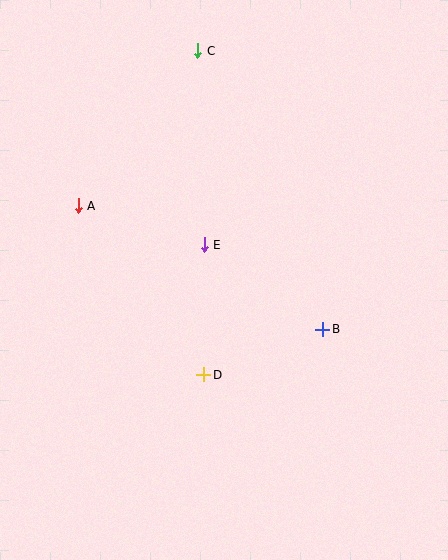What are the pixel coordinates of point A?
Point A is at (78, 206).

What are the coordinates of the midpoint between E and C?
The midpoint between E and C is at (201, 148).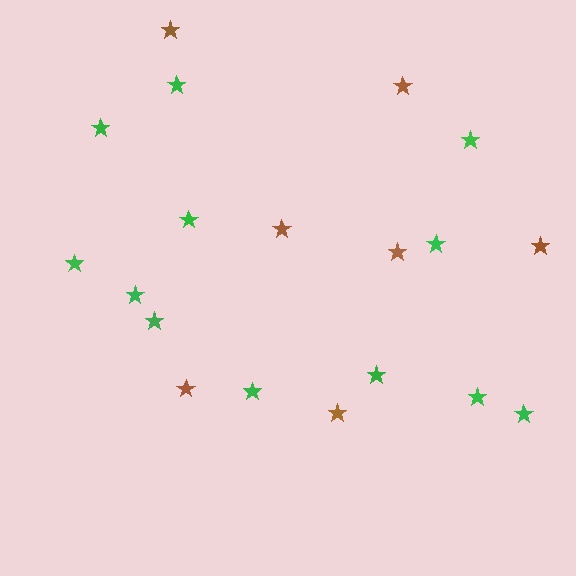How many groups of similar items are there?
There are 2 groups: one group of brown stars (7) and one group of green stars (12).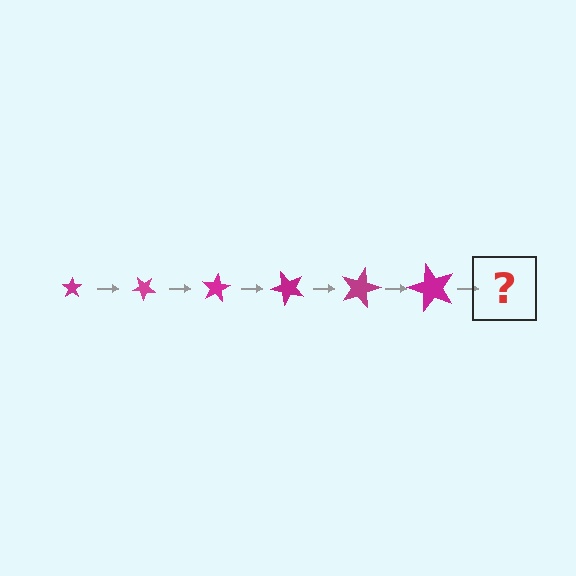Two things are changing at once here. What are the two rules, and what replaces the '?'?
The two rules are that the star grows larger each step and it rotates 40 degrees each step. The '?' should be a star, larger than the previous one and rotated 240 degrees from the start.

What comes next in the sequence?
The next element should be a star, larger than the previous one and rotated 240 degrees from the start.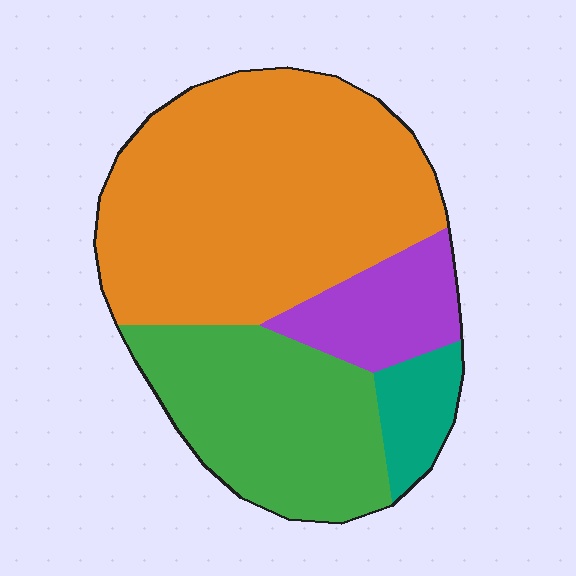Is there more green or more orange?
Orange.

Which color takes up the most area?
Orange, at roughly 55%.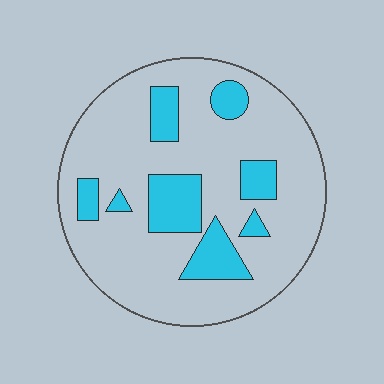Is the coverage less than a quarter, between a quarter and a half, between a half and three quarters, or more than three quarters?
Less than a quarter.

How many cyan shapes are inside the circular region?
8.